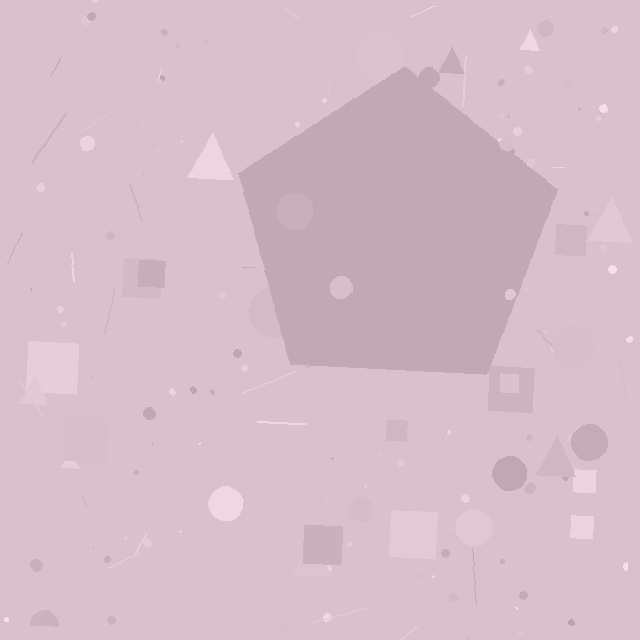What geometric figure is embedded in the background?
A pentagon is embedded in the background.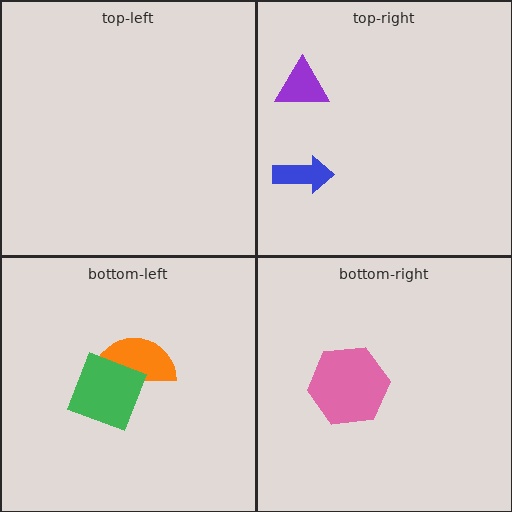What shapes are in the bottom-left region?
The orange semicircle, the green diamond.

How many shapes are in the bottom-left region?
2.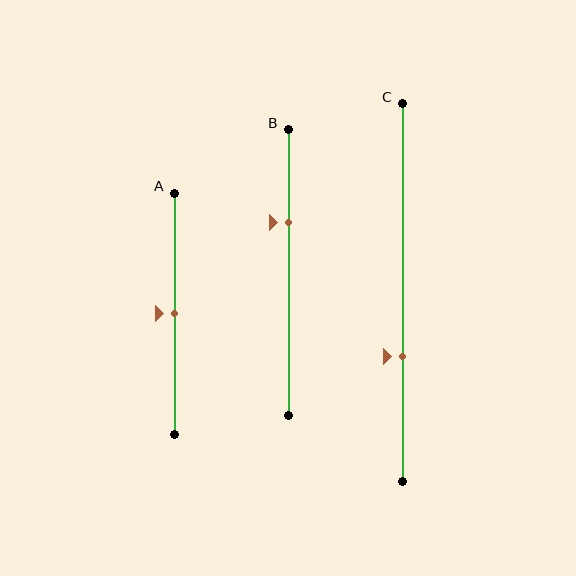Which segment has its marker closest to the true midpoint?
Segment A has its marker closest to the true midpoint.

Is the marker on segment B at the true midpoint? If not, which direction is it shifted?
No, the marker on segment B is shifted upward by about 18% of the segment length.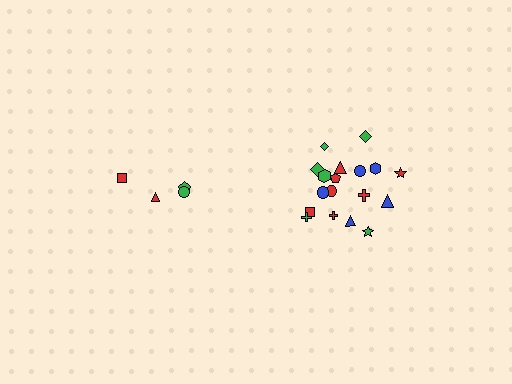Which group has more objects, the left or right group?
The right group.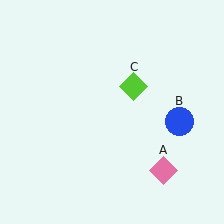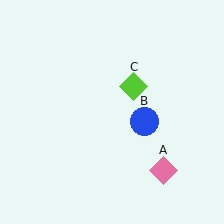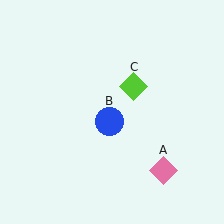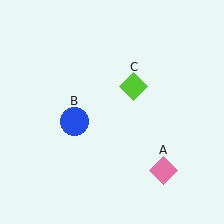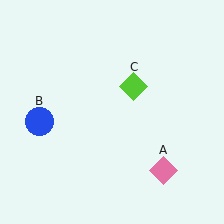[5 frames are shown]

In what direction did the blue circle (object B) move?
The blue circle (object B) moved left.